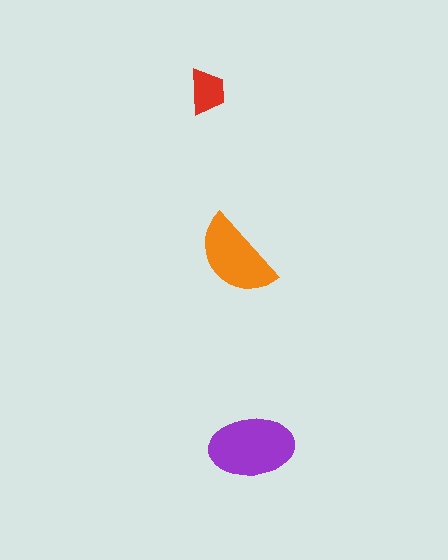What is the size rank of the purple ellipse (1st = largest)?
1st.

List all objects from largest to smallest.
The purple ellipse, the orange semicircle, the red trapezoid.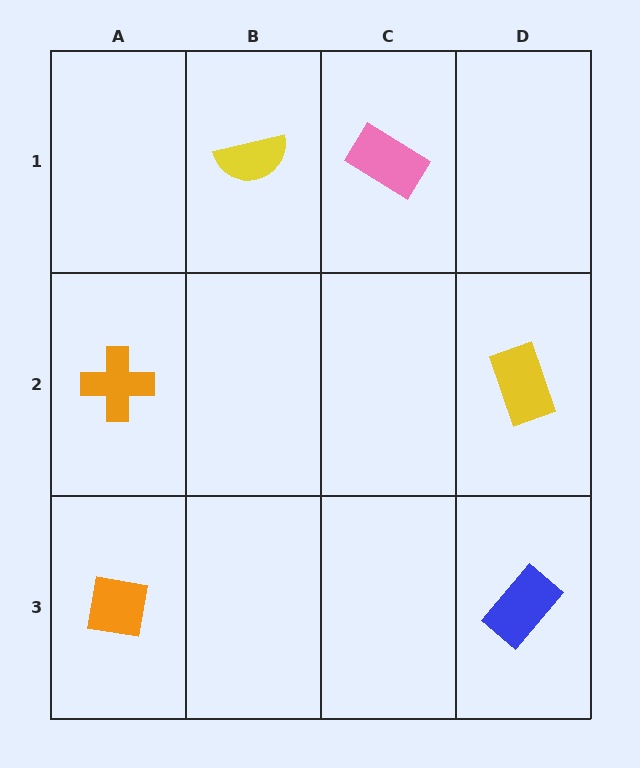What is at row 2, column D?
A yellow rectangle.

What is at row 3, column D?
A blue rectangle.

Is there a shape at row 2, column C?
No, that cell is empty.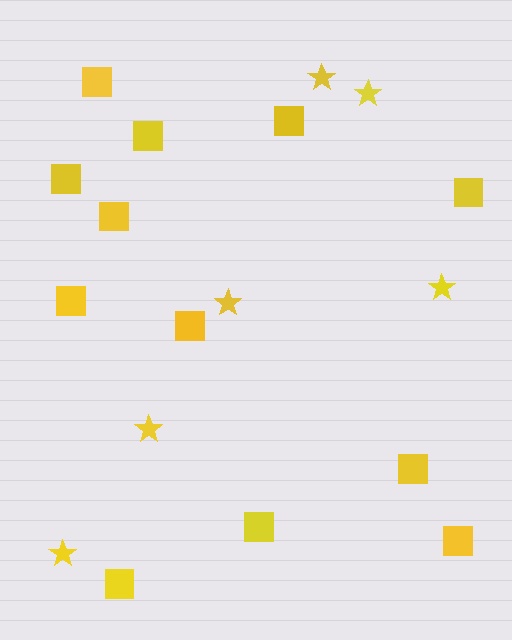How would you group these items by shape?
There are 2 groups: one group of stars (6) and one group of squares (12).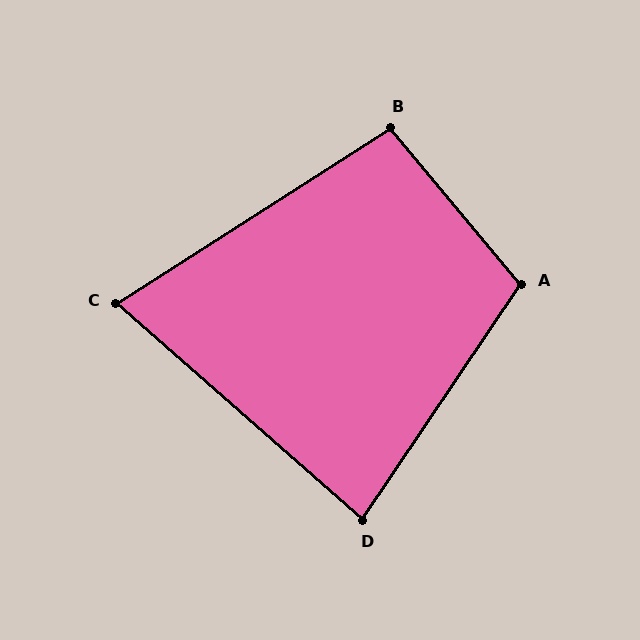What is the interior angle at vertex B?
Approximately 97 degrees (obtuse).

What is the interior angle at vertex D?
Approximately 83 degrees (acute).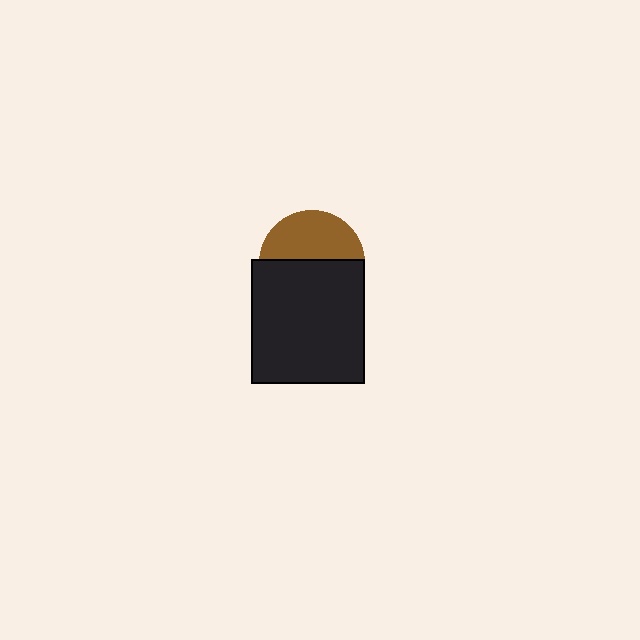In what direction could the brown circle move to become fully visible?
The brown circle could move up. That would shift it out from behind the black rectangle entirely.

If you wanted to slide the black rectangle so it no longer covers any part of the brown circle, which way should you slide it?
Slide it down — that is the most direct way to separate the two shapes.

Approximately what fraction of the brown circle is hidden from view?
Roughly 54% of the brown circle is hidden behind the black rectangle.